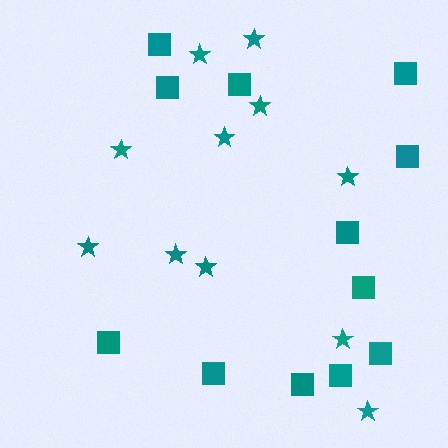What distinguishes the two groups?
There are 2 groups: one group of squares (12) and one group of stars (11).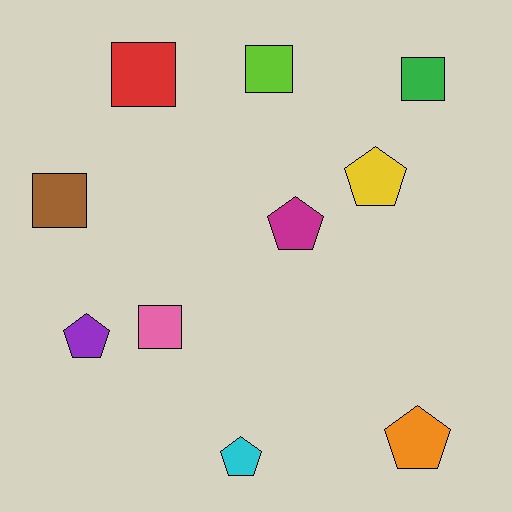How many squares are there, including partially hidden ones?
There are 5 squares.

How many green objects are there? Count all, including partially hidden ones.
There is 1 green object.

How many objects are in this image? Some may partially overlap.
There are 10 objects.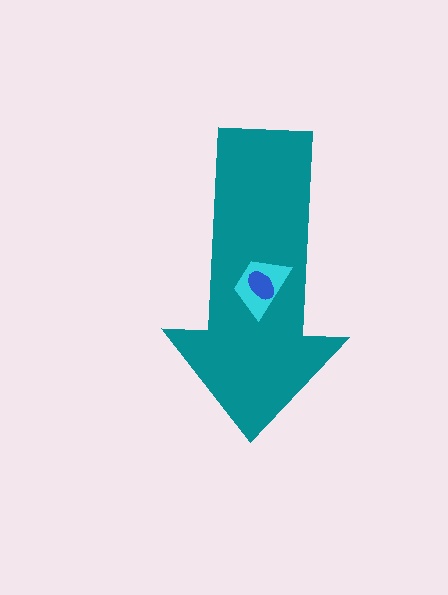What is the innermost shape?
The blue ellipse.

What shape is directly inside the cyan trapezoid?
The blue ellipse.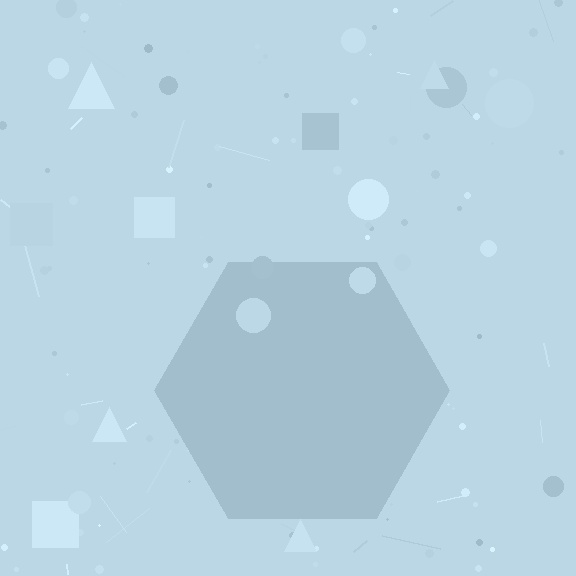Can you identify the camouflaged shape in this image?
The camouflaged shape is a hexagon.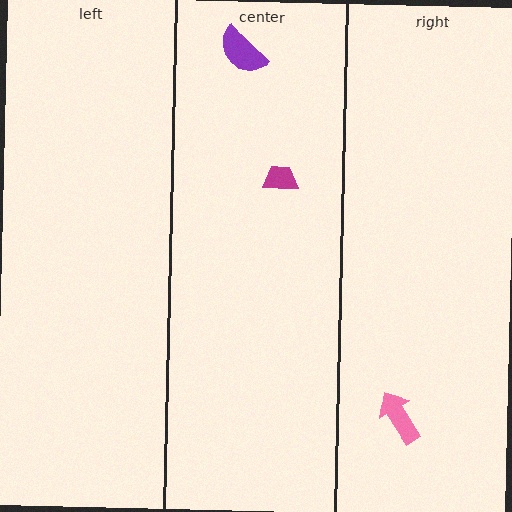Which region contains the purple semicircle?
The center region.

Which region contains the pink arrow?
The right region.